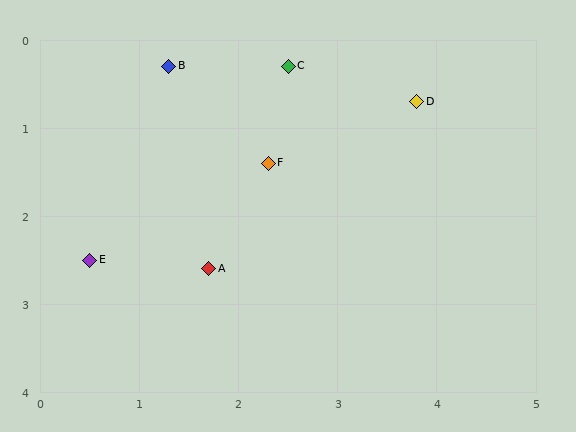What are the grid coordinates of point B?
Point B is at approximately (1.3, 0.3).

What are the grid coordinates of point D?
Point D is at approximately (3.8, 0.7).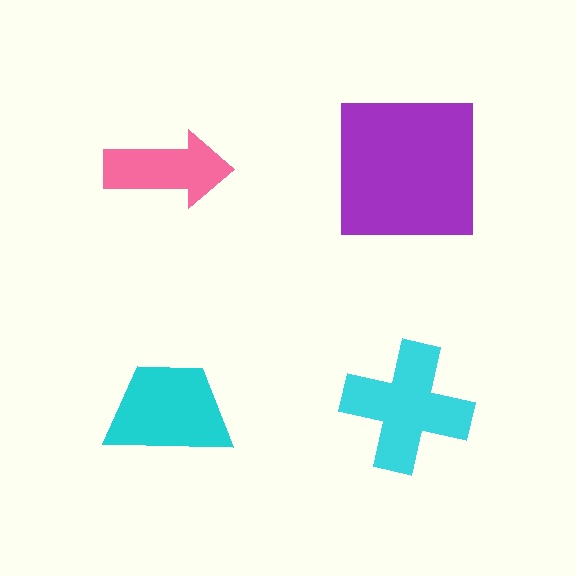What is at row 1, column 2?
A purple square.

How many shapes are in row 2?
2 shapes.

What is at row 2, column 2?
A cyan cross.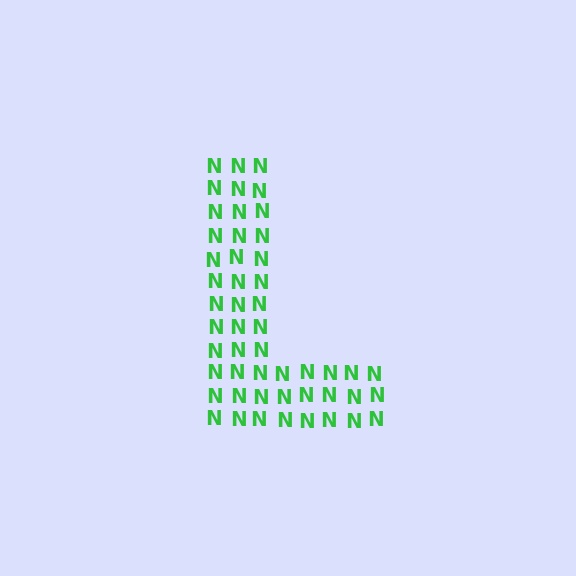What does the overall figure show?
The overall figure shows the letter L.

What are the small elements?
The small elements are letter N's.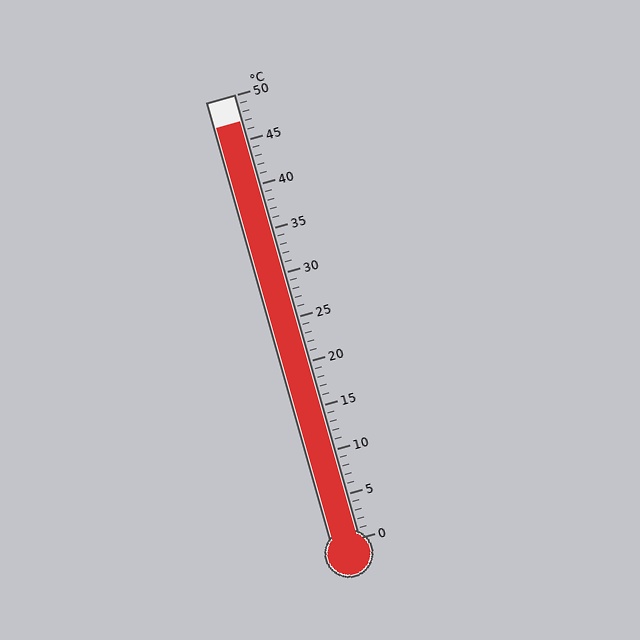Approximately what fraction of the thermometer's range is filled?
The thermometer is filled to approximately 95% of its range.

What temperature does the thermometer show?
The thermometer shows approximately 47°C.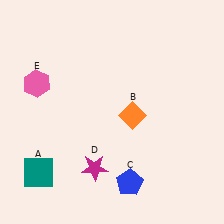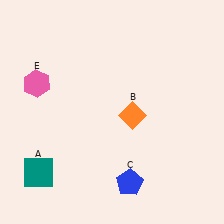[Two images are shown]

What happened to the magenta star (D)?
The magenta star (D) was removed in Image 2. It was in the bottom-left area of Image 1.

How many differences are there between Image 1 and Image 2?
There is 1 difference between the two images.